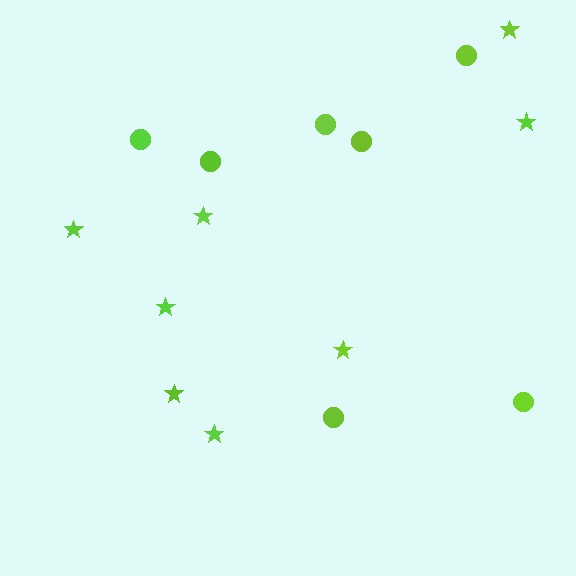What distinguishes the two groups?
There are 2 groups: one group of circles (7) and one group of stars (8).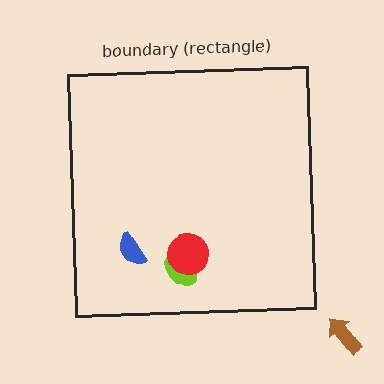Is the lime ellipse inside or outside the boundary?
Inside.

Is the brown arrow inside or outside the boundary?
Outside.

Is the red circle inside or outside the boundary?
Inside.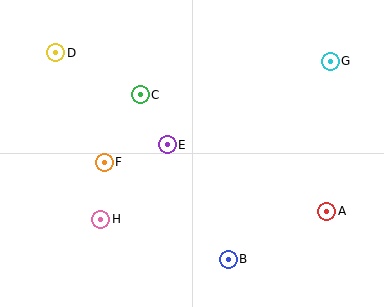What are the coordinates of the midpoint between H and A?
The midpoint between H and A is at (214, 215).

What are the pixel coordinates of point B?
Point B is at (228, 259).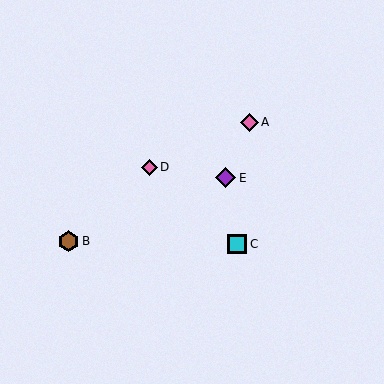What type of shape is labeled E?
Shape E is a purple diamond.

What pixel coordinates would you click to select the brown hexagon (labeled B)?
Click at (69, 241) to select the brown hexagon B.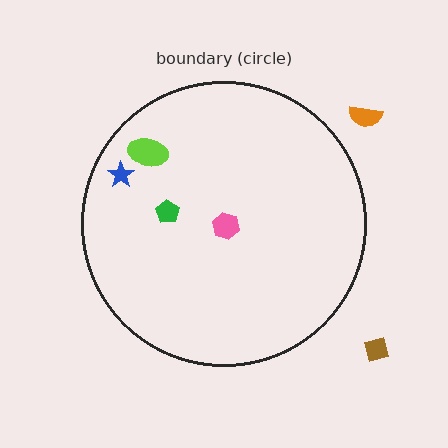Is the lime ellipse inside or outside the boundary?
Inside.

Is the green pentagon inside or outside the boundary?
Inside.